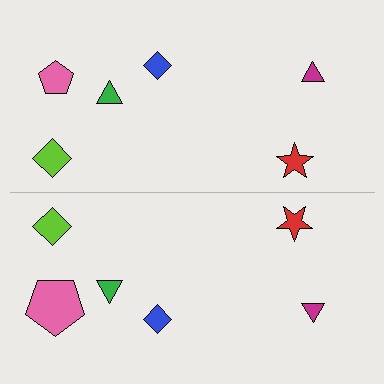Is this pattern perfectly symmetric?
No, the pattern is not perfectly symmetric. The pink pentagon on the bottom side has a different size than its mirror counterpart.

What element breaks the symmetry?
The pink pentagon on the bottom side has a different size than its mirror counterpart.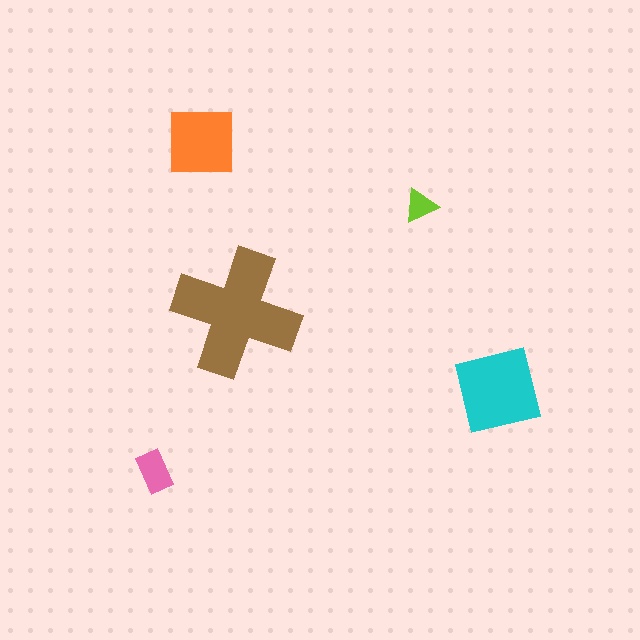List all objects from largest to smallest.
The brown cross, the cyan square, the orange square, the pink rectangle, the lime triangle.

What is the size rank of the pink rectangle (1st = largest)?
4th.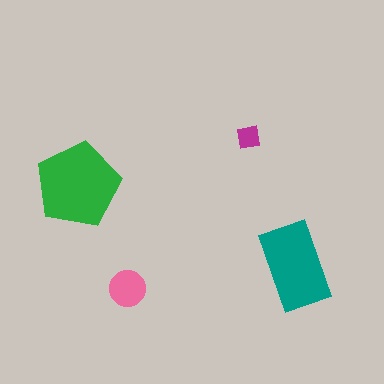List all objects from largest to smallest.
The green pentagon, the teal rectangle, the pink circle, the magenta square.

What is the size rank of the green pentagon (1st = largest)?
1st.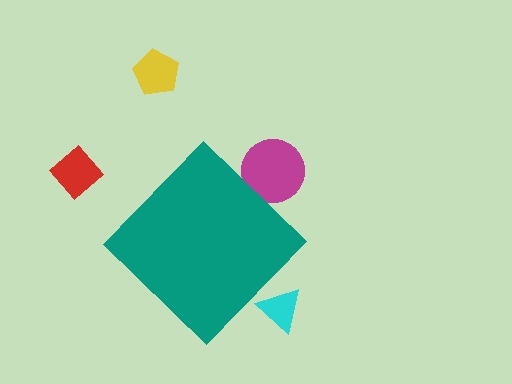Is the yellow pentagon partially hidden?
No, the yellow pentagon is fully visible.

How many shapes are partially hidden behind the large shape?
2 shapes are partially hidden.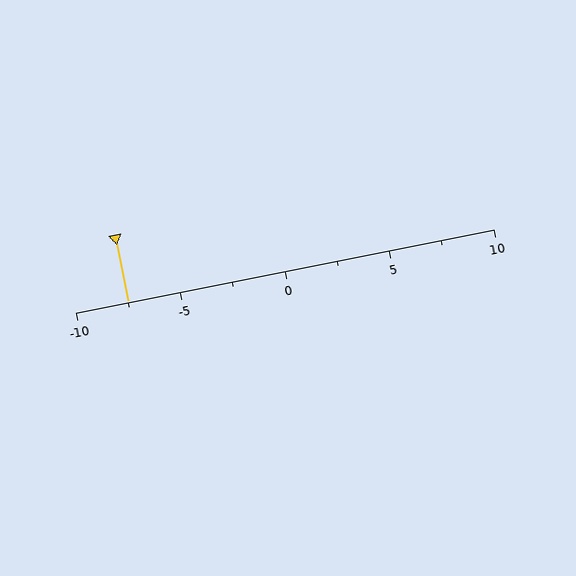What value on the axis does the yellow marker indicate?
The marker indicates approximately -7.5.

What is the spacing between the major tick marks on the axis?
The major ticks are spaced 5 apart.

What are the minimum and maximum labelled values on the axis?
The axis runs from -10 to 10.